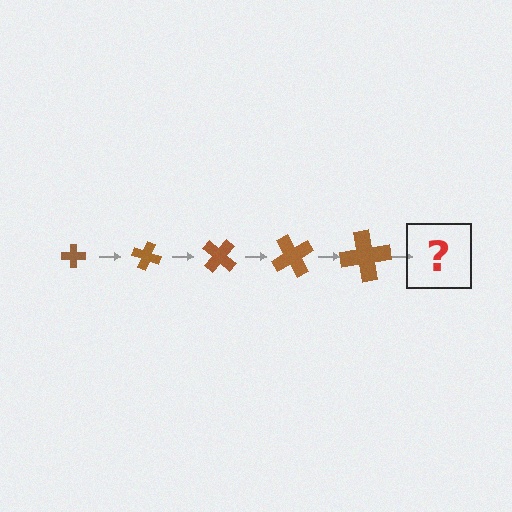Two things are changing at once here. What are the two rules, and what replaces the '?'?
The two rules are that the cross grows larger each step and it rotates 20 degrees each step. The '?' should be a cross, larger than the previous one and rotated 100 degrees from the start.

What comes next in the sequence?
The next element should be a cross, larger than the previous one and rotated 100 degrees from the start.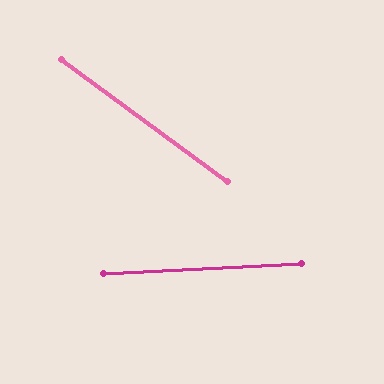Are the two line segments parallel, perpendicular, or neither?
Neither parallel nor perpendicular — they differ by about 39°.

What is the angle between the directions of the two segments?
Approximately 39 degrees.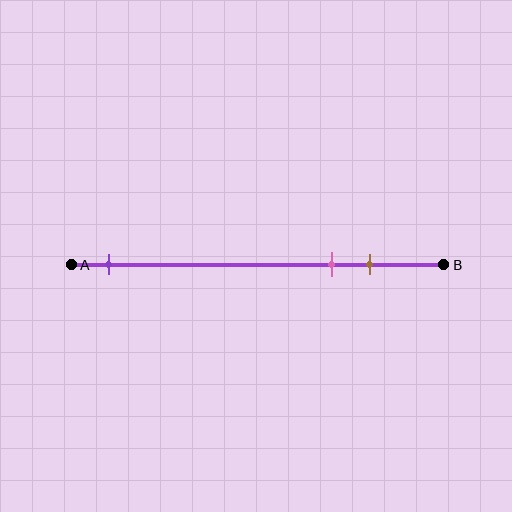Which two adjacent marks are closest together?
The pink and brown marks are the closest adjacent pair.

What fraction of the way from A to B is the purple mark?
The purple mark is approximately 10% (0.1) of the way from A to B.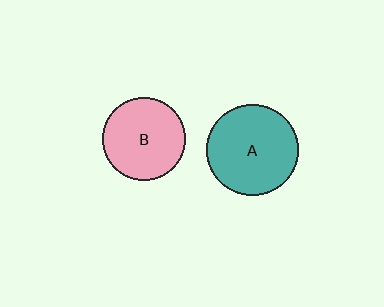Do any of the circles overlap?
No, none of the circles overlap.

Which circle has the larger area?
Circle A (teal).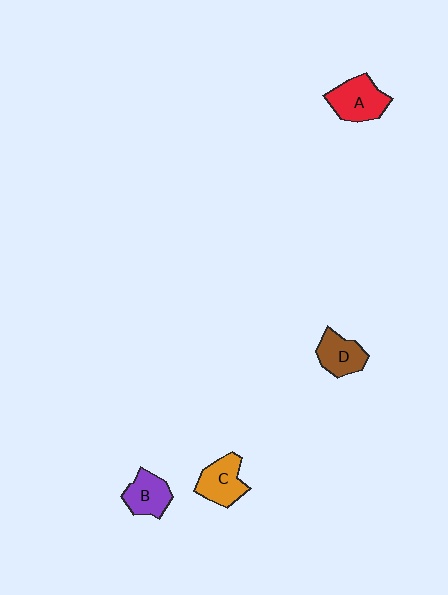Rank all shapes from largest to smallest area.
From largest to smallest: A (red), C (orange), D (brown), B (purple).